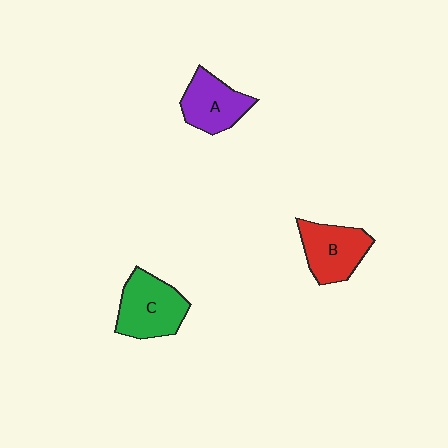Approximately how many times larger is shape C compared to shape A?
Approximately 1.2 times.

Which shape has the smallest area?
Shape A (purple).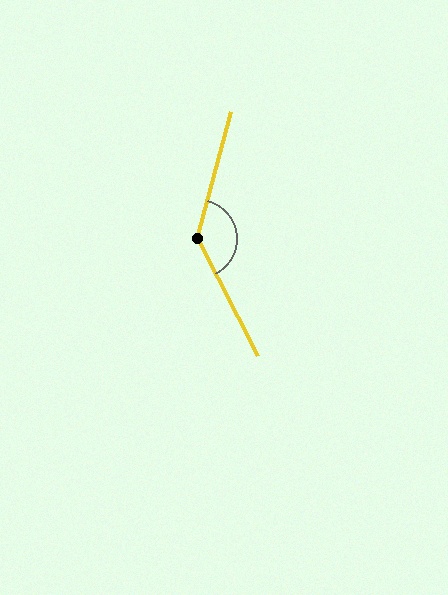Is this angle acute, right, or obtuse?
It is obtuse.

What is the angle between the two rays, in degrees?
Approximately 138 degrees.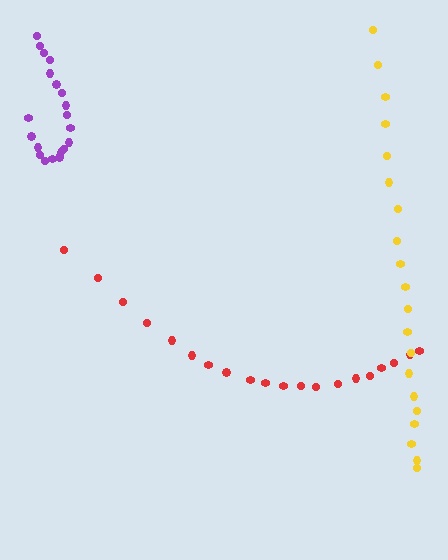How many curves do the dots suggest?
There are 3 distinct paths.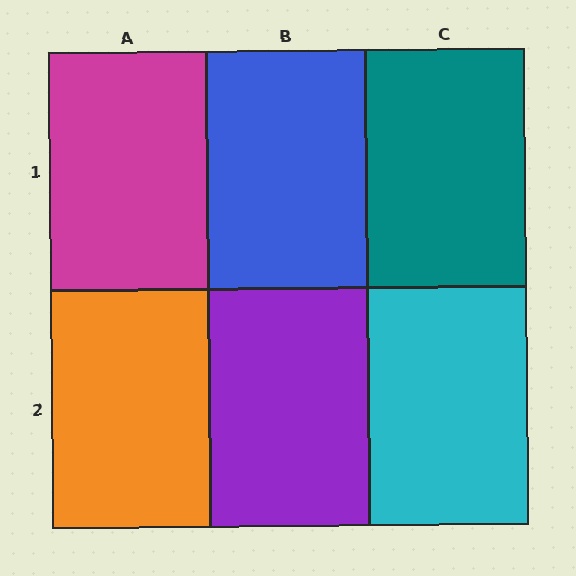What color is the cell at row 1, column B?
Blue.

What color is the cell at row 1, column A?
Magenta.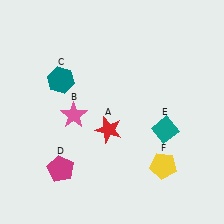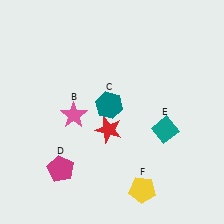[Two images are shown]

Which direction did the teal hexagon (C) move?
The teal hexagon (C) moved right.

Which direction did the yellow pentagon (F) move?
The yellow pentagon (F) moved down.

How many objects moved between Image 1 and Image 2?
2 objects moved between the two images.